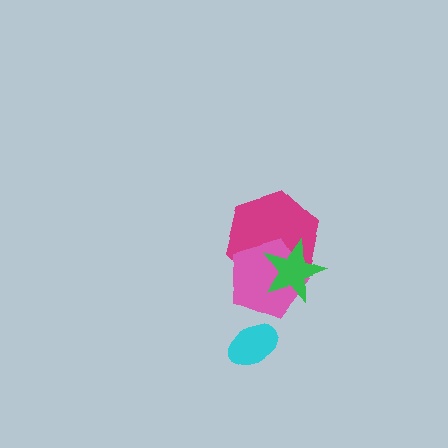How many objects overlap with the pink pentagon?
2 objects overlap with the pink pentagon.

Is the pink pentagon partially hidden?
Yes, it is partially covered by another shape.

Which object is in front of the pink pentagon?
The green star is in front of the pink pentagon.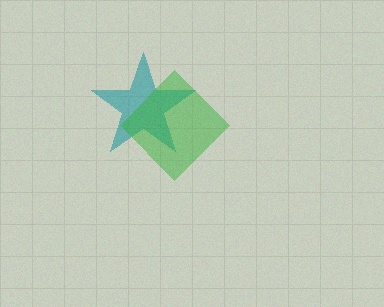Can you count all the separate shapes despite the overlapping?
Yes, there are 2 separate shapes.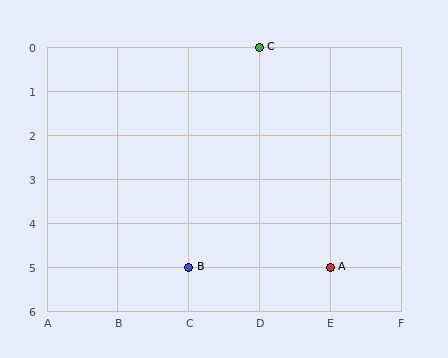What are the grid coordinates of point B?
Point B is at grid coordinates (C, 5).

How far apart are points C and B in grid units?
Points C and B are 1 column and 5 rows apart (about 5.1 grid units diagonally).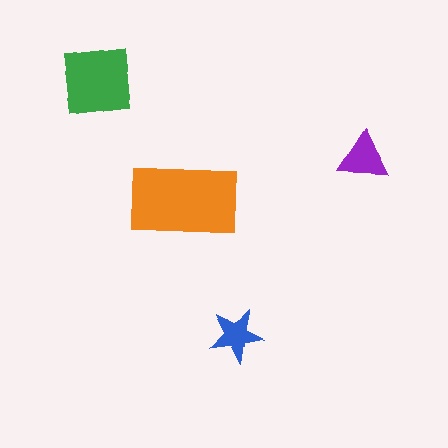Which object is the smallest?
The blue star.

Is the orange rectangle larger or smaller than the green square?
Larger.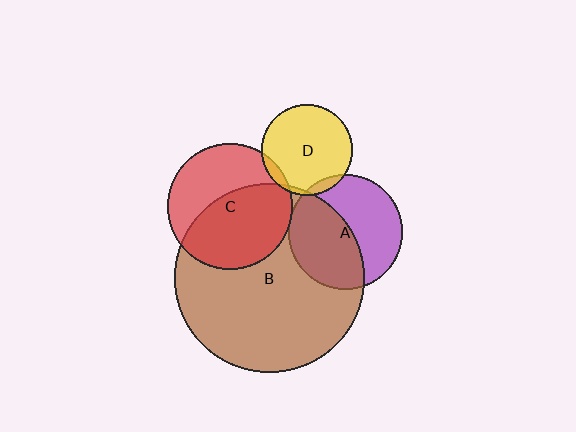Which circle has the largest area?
Circle B (brown).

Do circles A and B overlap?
Yes.